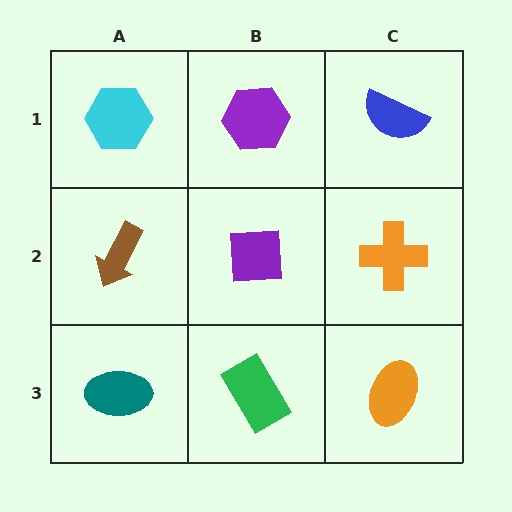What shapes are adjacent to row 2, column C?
A blue semicircle (row 1, column C), an orange ellipse (row 3, column C), a purple square (row 2, column B).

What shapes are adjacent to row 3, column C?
An orange cross (row 2, column C), a green rectangle (row 3, column B).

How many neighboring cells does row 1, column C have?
2.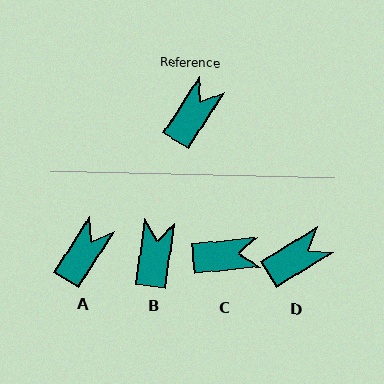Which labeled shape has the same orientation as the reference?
A.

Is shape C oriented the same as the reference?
No, it is off by about 51 degrees.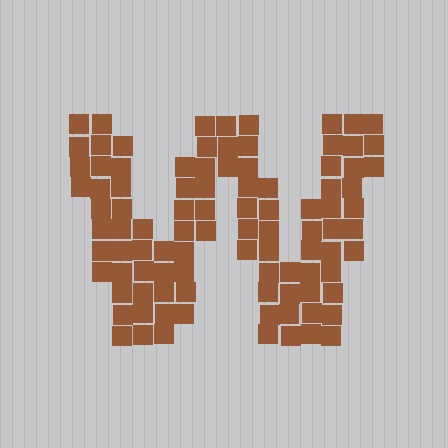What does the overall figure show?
The overall figure shows the letter W.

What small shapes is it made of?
It is made of small squares.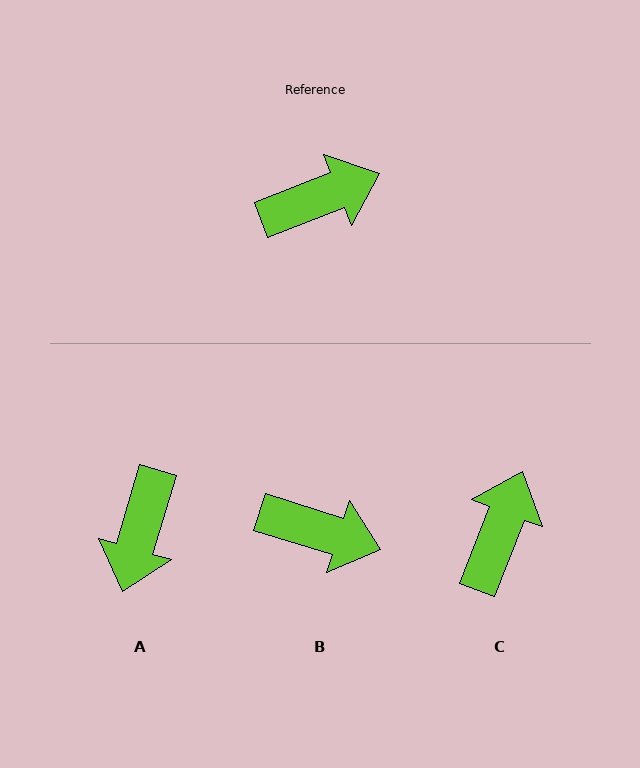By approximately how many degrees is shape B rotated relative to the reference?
Approximately 39 degrees clockwise.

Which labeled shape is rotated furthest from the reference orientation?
A, about 128 degrees away.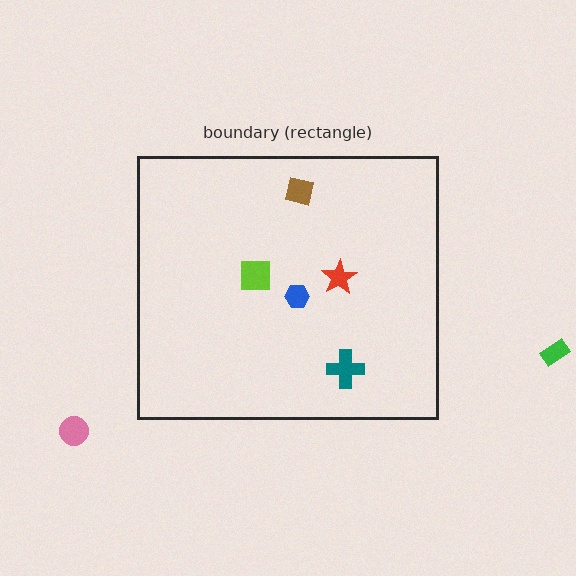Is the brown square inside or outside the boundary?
Inside.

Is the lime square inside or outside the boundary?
Inside.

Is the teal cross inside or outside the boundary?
Inside.